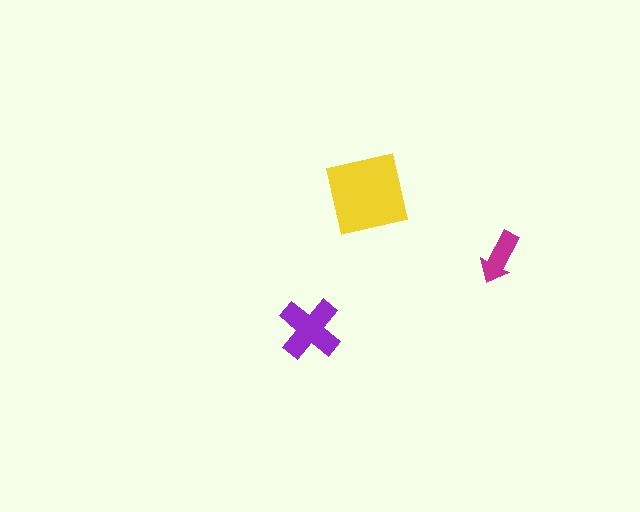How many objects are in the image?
There are 3 objects in the image.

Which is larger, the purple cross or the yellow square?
The yellow square.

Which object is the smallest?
The magenta arrow.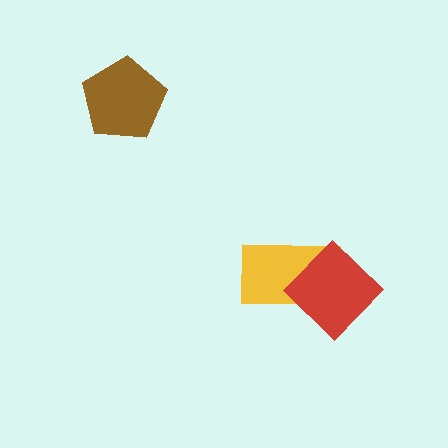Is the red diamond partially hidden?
No, no other shape covers it.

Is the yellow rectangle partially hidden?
Yes, it is partially covered by another shape.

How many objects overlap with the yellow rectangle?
1 object overlaps with the yellow rectangle.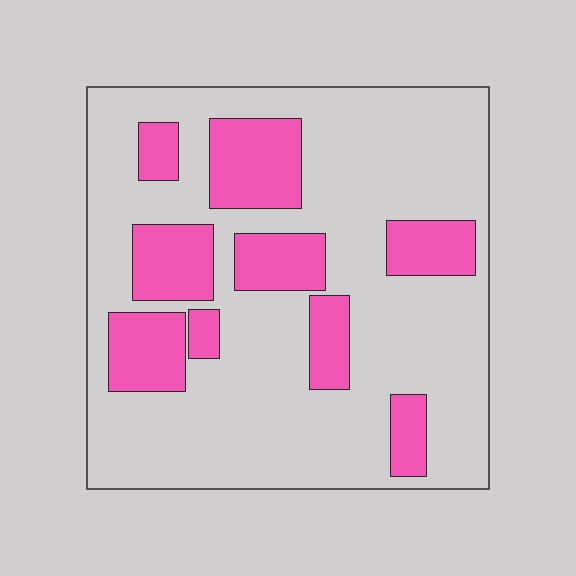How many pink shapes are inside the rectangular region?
9.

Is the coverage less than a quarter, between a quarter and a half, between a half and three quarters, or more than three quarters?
Between a quarter and a half.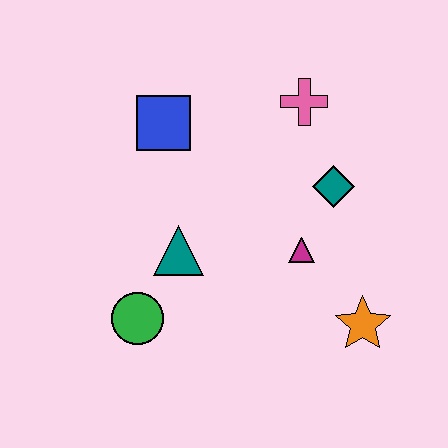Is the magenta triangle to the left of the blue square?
No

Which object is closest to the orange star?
The magenta triangle is closest to the orange star.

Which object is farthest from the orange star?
The blue square is farthest from the orange star.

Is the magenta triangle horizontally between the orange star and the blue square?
Yes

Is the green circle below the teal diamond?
Yes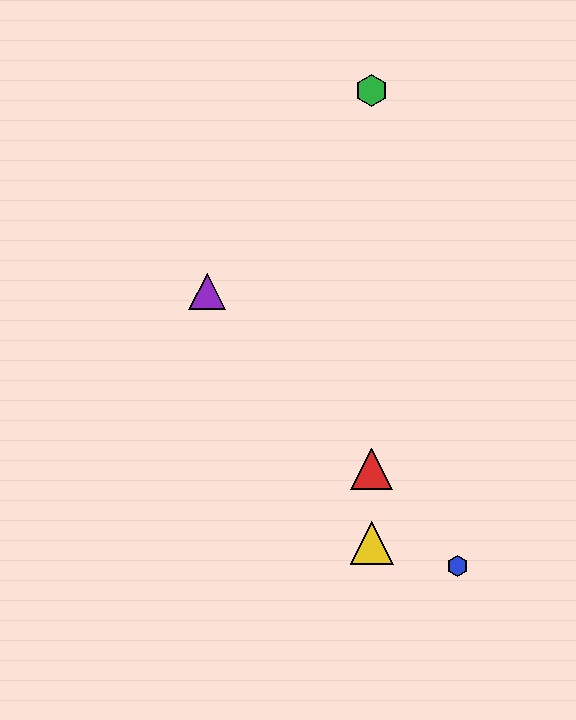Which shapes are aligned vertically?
The red triangle, the green hexagon, the yellow triangle are aligned vertically.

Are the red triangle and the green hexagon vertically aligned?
Yes, both are at x≈372.